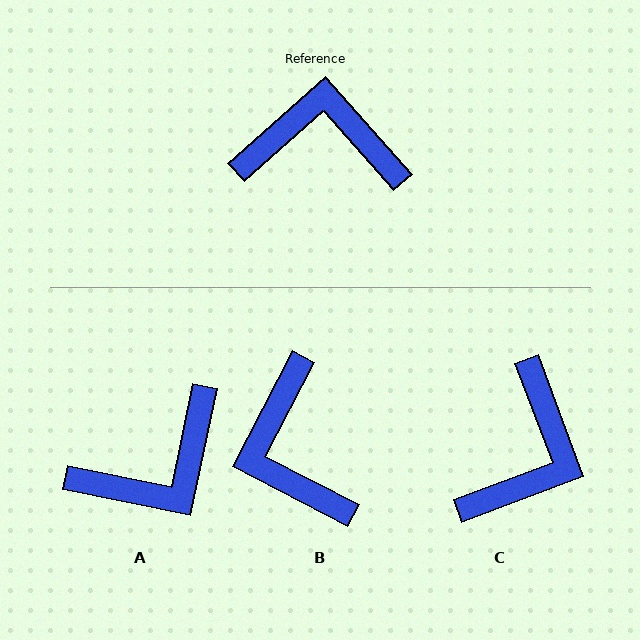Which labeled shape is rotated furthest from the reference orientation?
A, about 143 degrees away.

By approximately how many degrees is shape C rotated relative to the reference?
Approximately 111 degrees clockwise.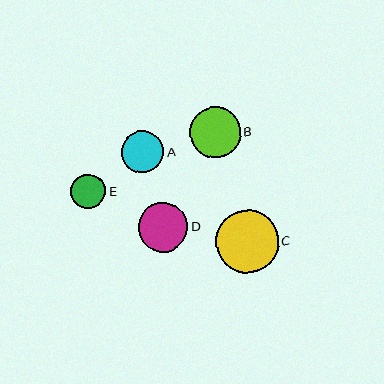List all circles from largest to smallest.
From largest to smallest: C, B, D, A, E.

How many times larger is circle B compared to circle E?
Circle B is approximately 1.5 times the size of circle E.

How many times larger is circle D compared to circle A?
Circle D is approximately 1.2 times the size of circle A.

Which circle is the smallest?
Circle E is the smallest with a size of approximately 35 pixels.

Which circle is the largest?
Circle C is the largest with a size of approximately 63 pixels.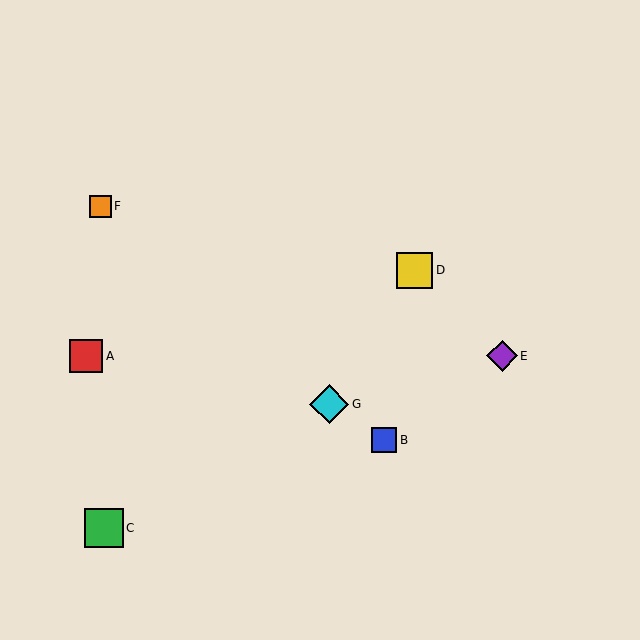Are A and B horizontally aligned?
No, A is at y≈356 and B is at y≈440.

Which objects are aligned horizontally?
Objects A, E are aligned horizontally.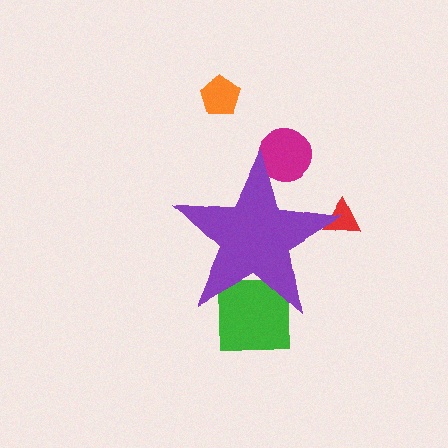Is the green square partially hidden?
Yes, the green square is partially hidden behind the purple star.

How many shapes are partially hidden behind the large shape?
3 shapes are partially hidden.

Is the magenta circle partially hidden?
Yes, the magenta circle is partially hidden behind the purple star.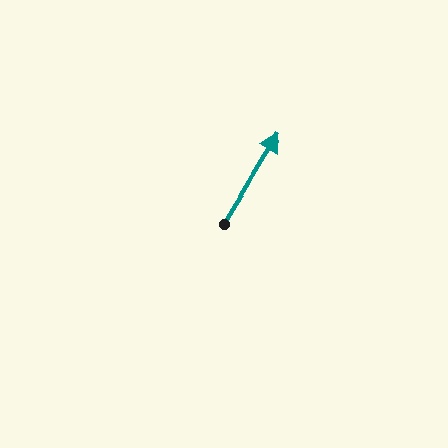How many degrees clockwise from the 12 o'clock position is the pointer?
Approximately 31 degrees.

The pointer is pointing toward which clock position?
Roughly 1 o'clock.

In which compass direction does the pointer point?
Northeast.